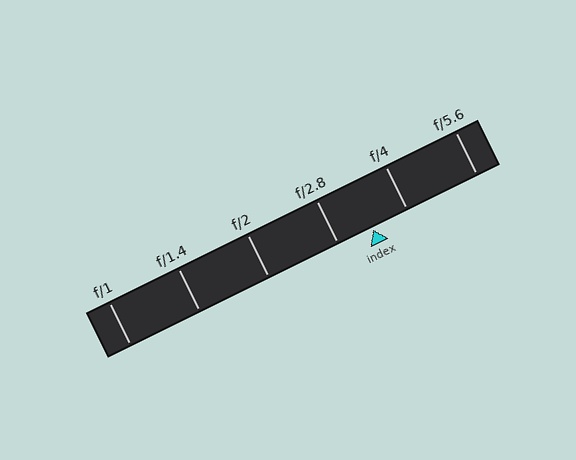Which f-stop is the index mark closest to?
The index mark is closest to f/2.8.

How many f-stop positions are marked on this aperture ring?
There are 6 f-stop positions marked.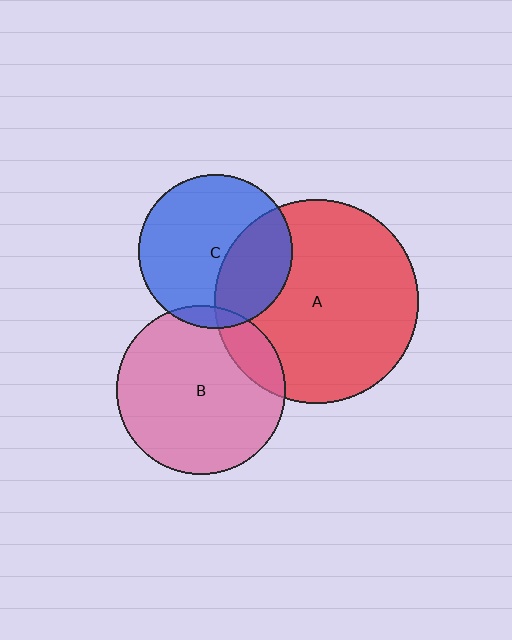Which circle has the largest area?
Circle A (red).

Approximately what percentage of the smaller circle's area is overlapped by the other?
Approximately 5%.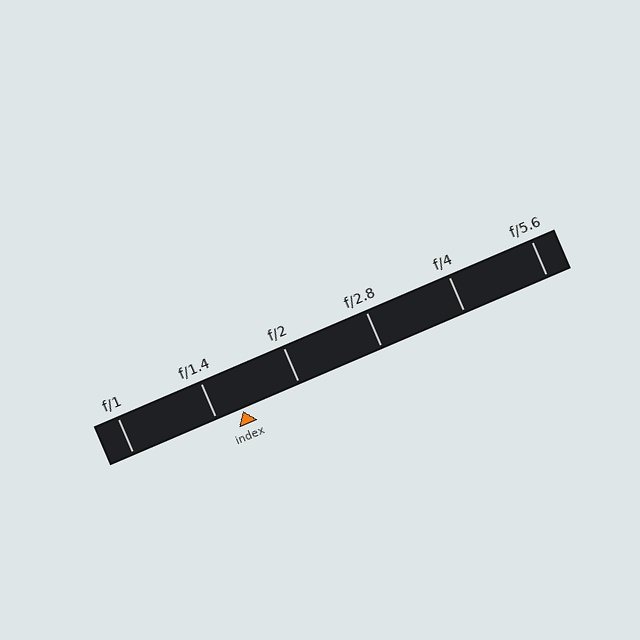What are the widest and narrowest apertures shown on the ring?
The widest aperture shown is f/1 and the narrowest is f/5.6.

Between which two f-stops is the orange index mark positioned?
The index mark is between f/1.4 and f/2.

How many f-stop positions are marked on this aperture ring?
There are 6 f-stop positions marked.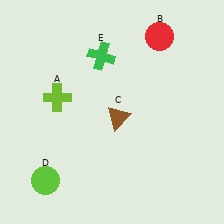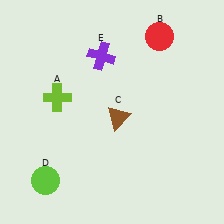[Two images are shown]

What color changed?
The cross (E) changed from green in Image 1 to purple in Image 2.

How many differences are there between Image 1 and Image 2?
There is 1 difference between the two images.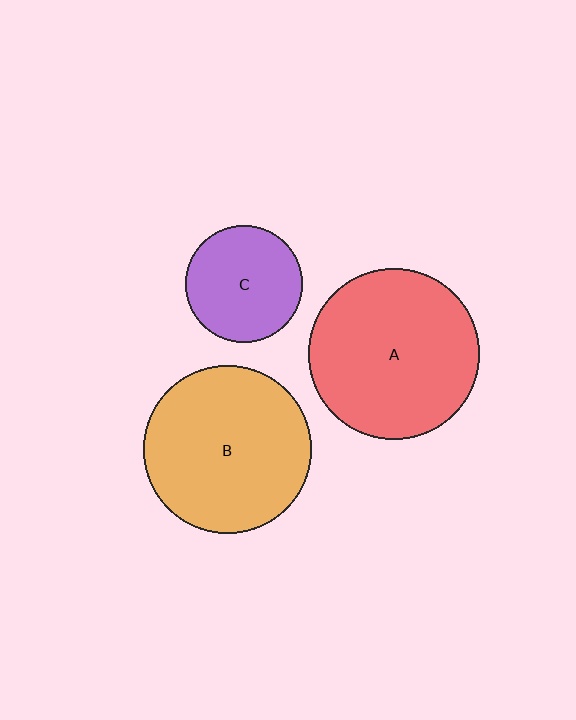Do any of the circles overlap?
No, none of the circles overlap.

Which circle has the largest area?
Circle A (red).